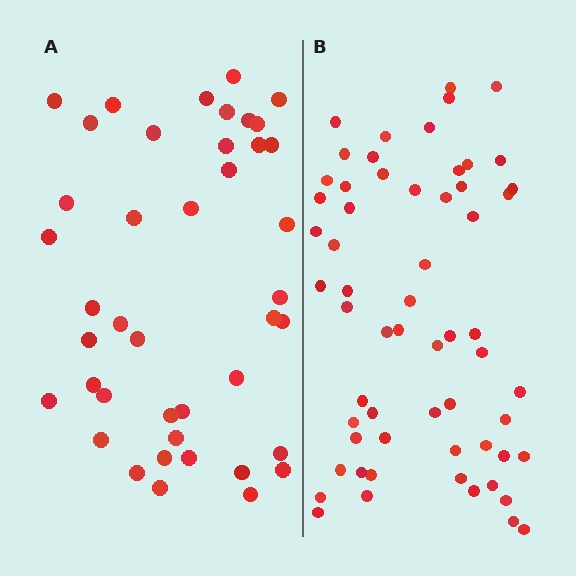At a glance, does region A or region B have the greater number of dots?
Region B (the right region) has more dots.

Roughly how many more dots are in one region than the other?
Region B has approximately 20 more dots than region A.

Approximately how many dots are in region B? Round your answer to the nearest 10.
About 60 dots.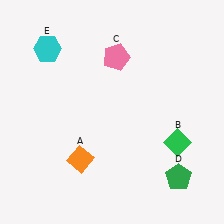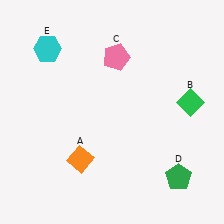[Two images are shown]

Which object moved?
The green diamond (B) moved up.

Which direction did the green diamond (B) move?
The green diamond (B) moved up.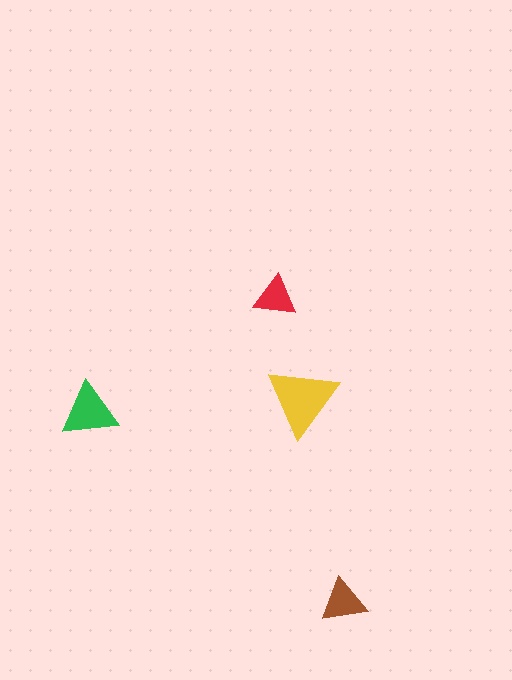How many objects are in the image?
There are 4 objects in the image.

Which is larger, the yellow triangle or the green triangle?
The yellow one.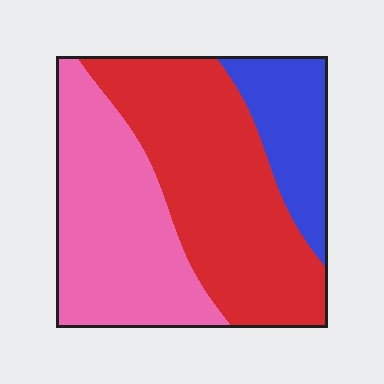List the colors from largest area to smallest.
From largest to smallest: red, pink, blue.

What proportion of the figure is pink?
Pink covers around 35% of the figure.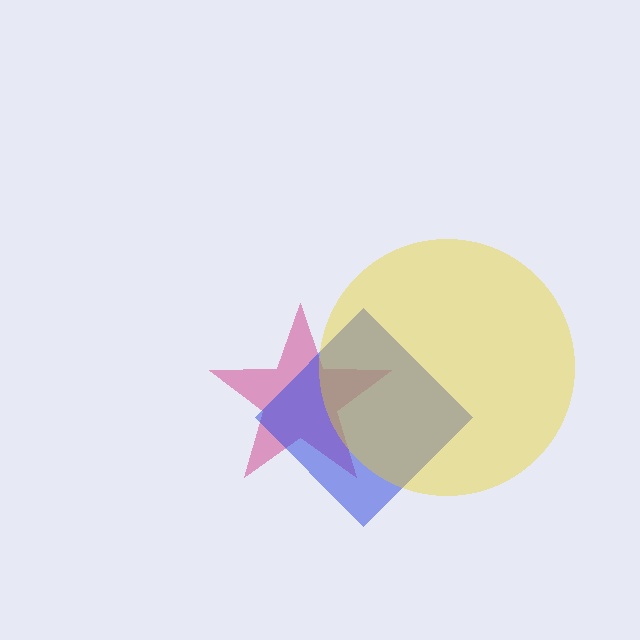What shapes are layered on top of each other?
The layered shapes are: a magenta star, a blue diamond, a yellow circle.